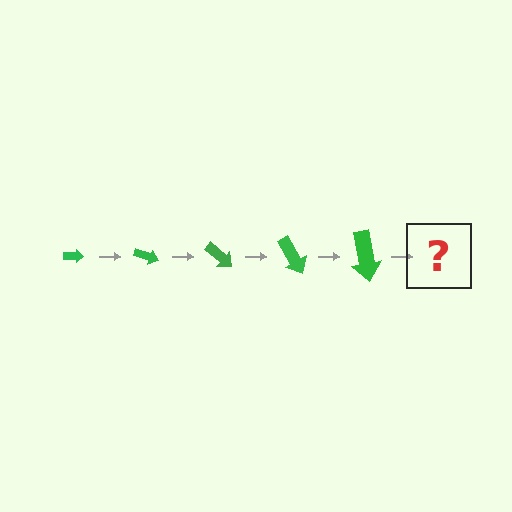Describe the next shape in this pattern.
It should be an arrow, larger than the previous one and rotated 100 degrees from the start.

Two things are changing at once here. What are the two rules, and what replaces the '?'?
The two rules are that the arrow grows larger each step and it rotates 20 degrees each step. The '?' should be an arrow, larger than the previous one and rotated 100 degrees from the start.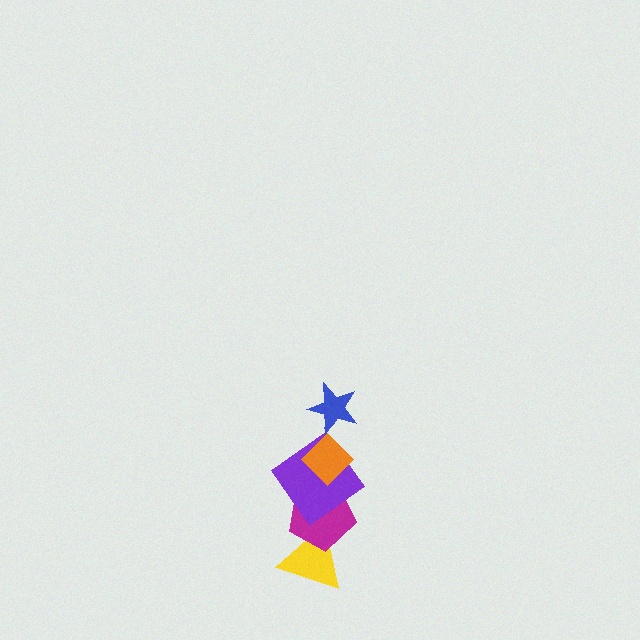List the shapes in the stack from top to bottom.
From top to bottom: the blue star, the orange diamond, the purple diamond, the magenta pentagon, the yellow triangle.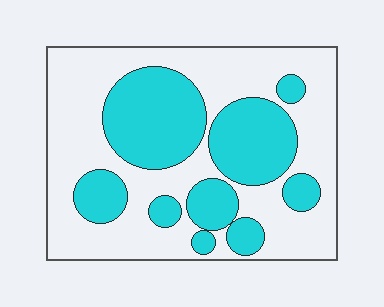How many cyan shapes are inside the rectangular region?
9.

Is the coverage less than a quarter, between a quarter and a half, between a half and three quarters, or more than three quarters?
Between a quarter and a half.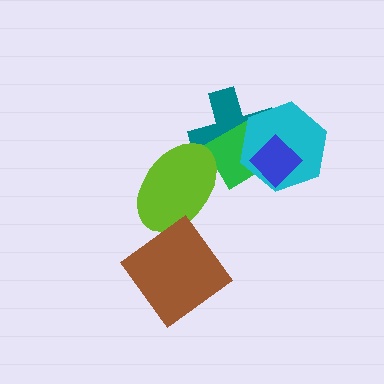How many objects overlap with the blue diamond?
3 objects overlap with the blue diamond.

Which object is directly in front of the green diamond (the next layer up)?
The cyan hexagon is directly in front of the green diamond.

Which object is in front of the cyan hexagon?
The blue diamond is in front of the cyan hexagon.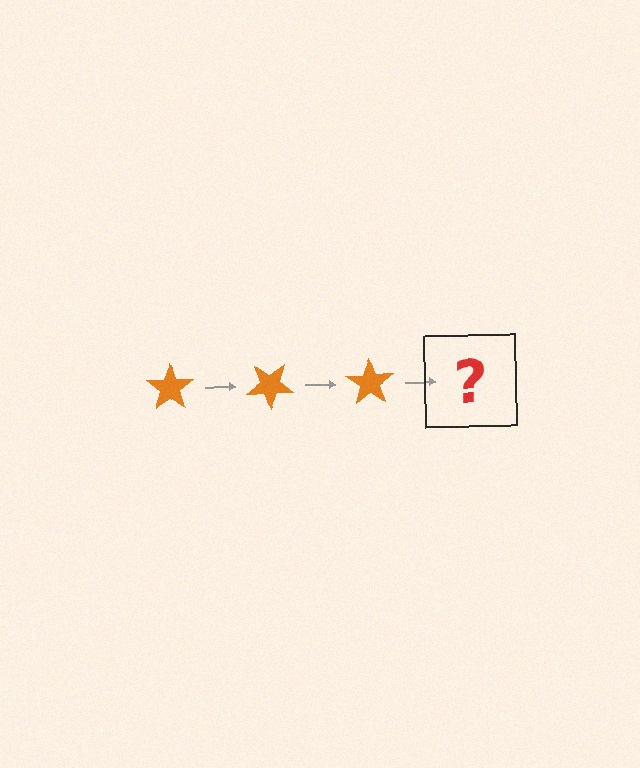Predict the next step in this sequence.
The next step is an orange star rotated 105 degrees.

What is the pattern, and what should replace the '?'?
The pattern is that the star rotates 35 degrees each step. The '?' should be an orange star rotated 105 degrees.